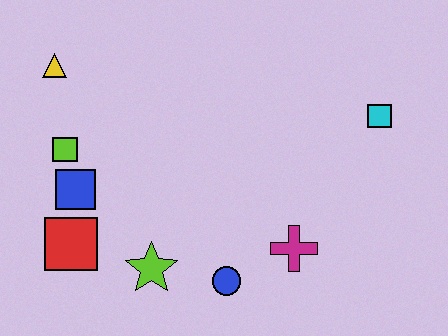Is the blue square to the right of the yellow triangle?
Yes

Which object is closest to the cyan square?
The magenta cross is closest to the cyan square.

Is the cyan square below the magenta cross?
No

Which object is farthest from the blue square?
The cyan square is farthest from the blue square.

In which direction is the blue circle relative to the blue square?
The blue circle is to the right of the blue square.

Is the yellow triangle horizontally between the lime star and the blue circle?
No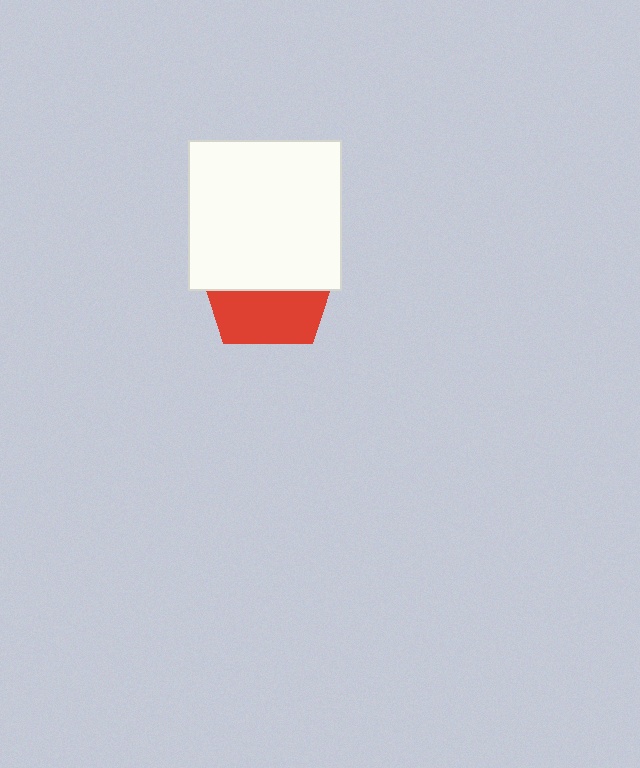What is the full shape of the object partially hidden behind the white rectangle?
The partially hidden object is a red pentagon.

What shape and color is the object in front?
The object in front is a white rectangle.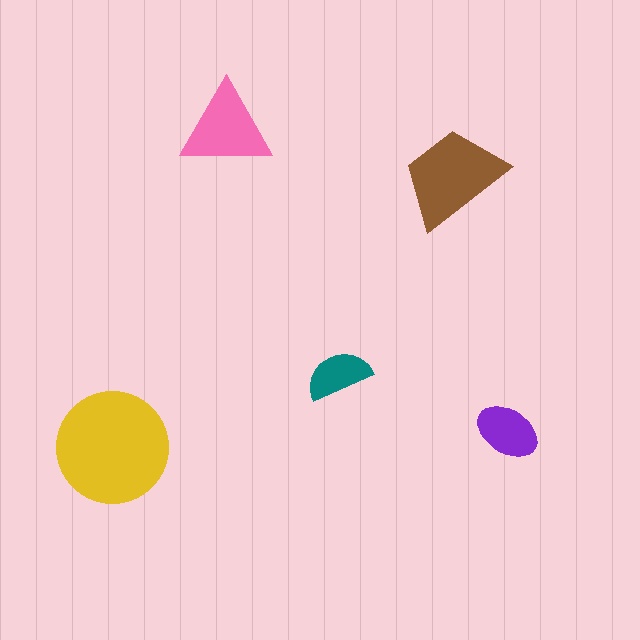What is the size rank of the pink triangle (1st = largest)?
3rd.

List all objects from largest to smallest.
The yellow circle, the brown trapezoid, the pink triangle, the purple ellipse, the teal semicircle.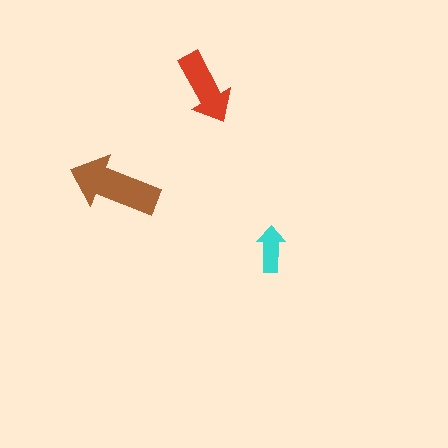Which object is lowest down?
The cyan arrow is bottommost.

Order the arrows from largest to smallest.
the brown one, the red one, the cyan one.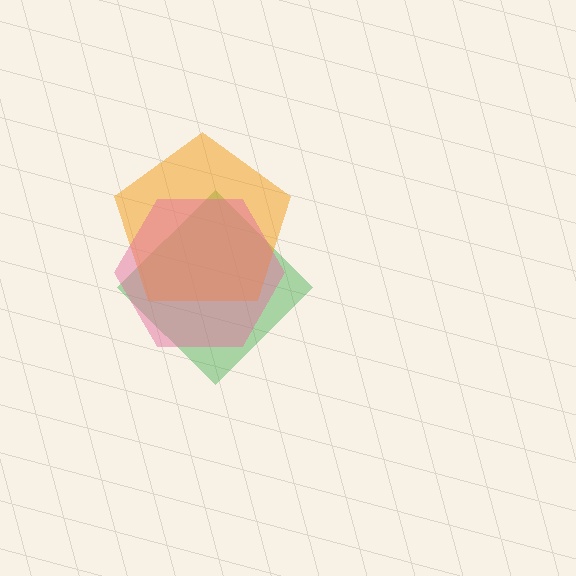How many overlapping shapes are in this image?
There are 3 overlapping shapes in the image.